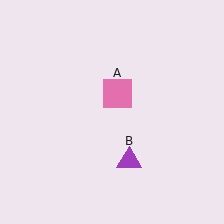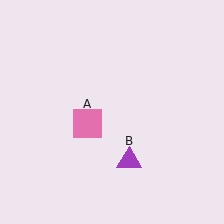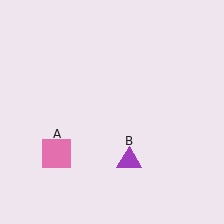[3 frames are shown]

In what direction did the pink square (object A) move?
The pink square (object A) moved down and to the left.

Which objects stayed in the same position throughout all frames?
Purple triangle (object B) remained stationary.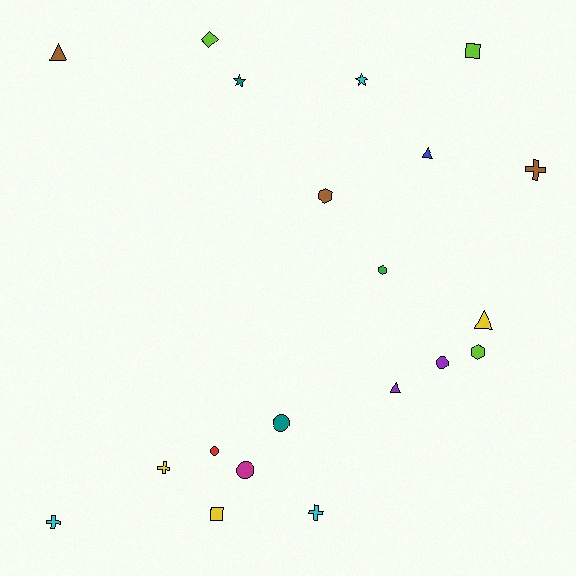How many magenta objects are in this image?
There is 1 magenta object.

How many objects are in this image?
There are 20 objects.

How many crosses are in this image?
There are 4 crosses.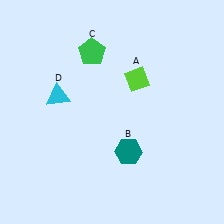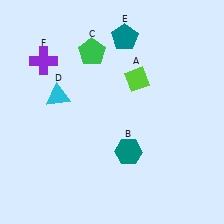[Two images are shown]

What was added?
A teal pentagon (E), a purple cross (F) were added in Image 2.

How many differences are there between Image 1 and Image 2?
There are 2 differences between the two images.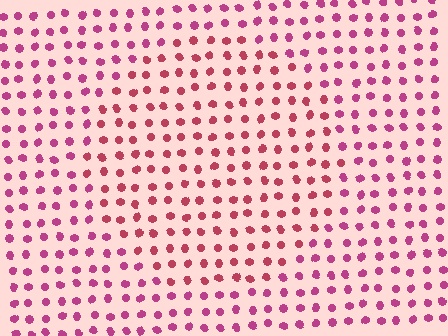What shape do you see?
I see a circle.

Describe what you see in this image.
The image is filled with small magenta elements in a uniform arrangement. A circle-shaped region is visible where the elements are tinted to a slightly different hue, forming a subtle color boundary.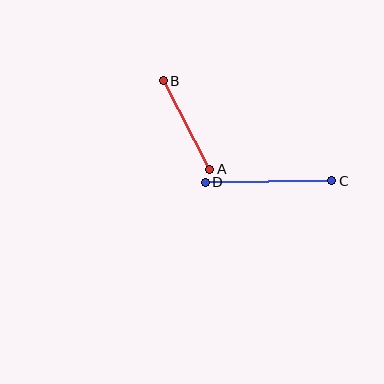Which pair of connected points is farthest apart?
Points C and D are farthest apart.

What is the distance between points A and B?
The distance is approximately 100 pixels.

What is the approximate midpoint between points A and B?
The midpoint is at approximately (187, 125) pixels.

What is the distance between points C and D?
The distance is approximately 126 pixels.